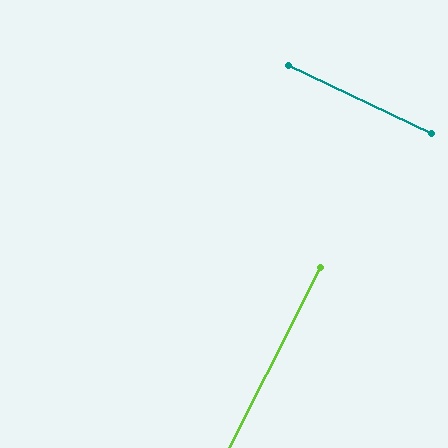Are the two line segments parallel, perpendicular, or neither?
Perpendicular — they meet at approximately 88°.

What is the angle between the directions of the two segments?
Approximately 88 degrees.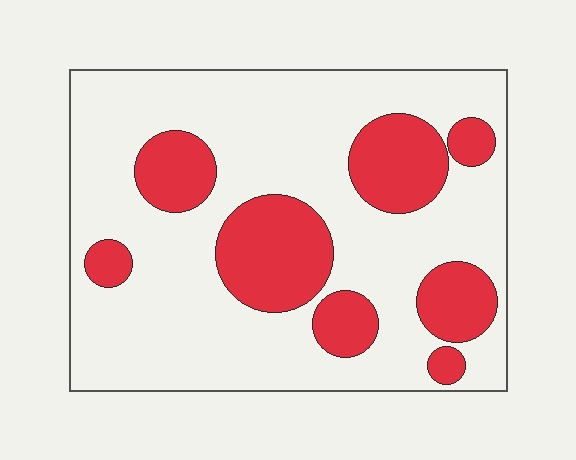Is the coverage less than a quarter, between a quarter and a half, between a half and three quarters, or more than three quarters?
Between a quarter and a half.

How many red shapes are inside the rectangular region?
8.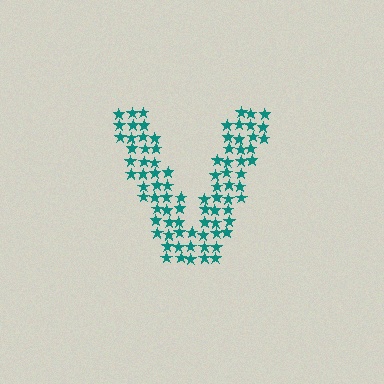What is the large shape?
The large shape is the letter V.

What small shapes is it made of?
It is made of small stars.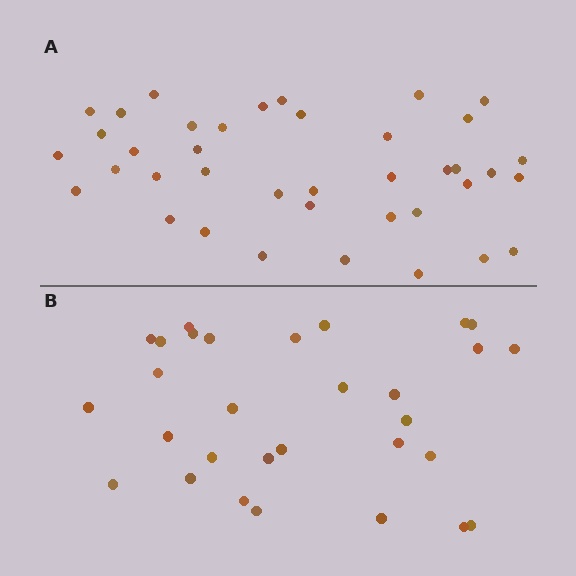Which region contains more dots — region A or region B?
Region A (the top region) has more dots.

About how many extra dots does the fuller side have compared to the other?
Region A has roughly 8 or so more dots than region B.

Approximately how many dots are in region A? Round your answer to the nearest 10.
About 40 dots. (The exact count is 39, which rounds to 40.)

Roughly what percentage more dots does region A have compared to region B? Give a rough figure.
About 30% more.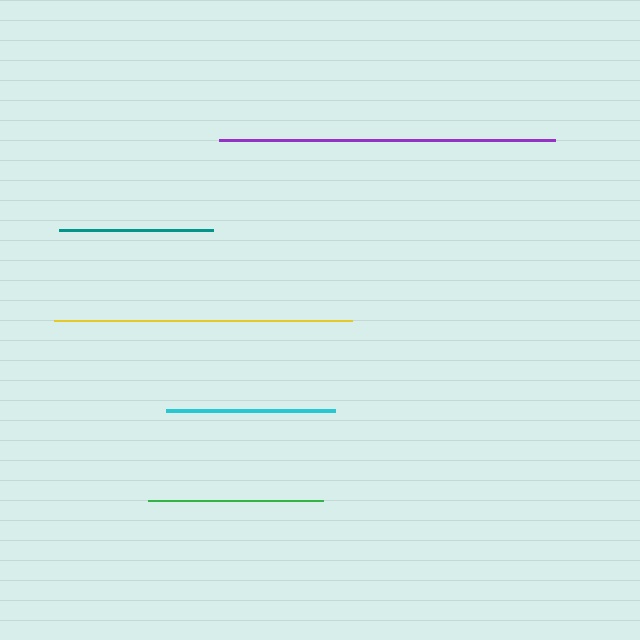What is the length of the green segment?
The green segment is approximately 175 pixels long.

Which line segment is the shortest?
The teal line is the shortest at approximately 154 pixels.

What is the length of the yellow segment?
The yellow segment is approximately 299 pixels long.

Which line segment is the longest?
The purple line is the longest at approximately 337 pixels.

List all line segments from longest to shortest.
From longest to shortest: purple, yellow, green, cyan, teal.